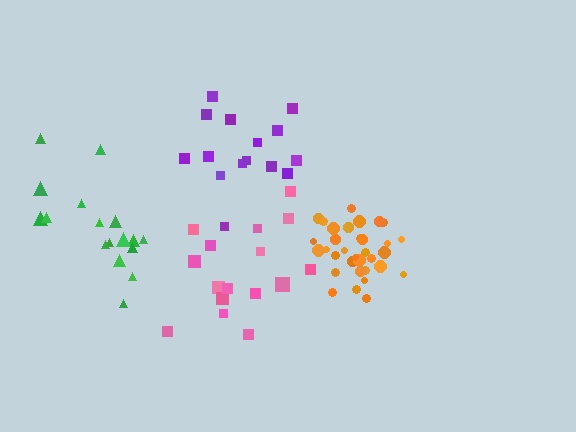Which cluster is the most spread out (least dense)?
Pink.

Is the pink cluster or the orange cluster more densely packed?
Orange.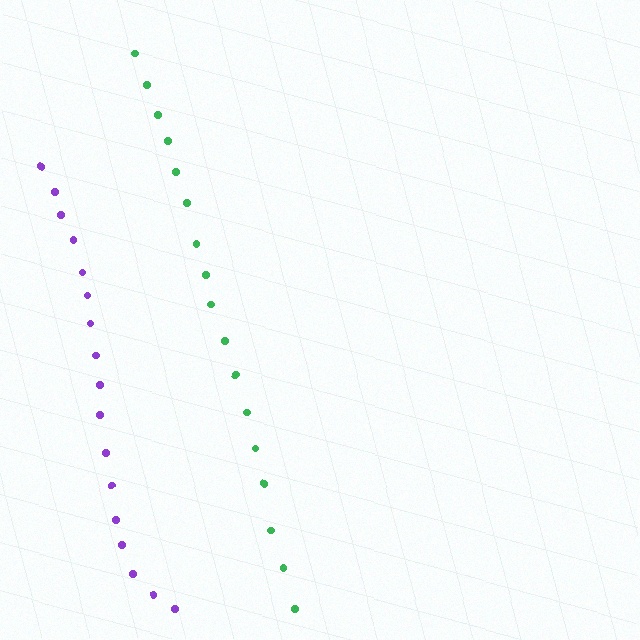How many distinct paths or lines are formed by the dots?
There are 2 distinct paths.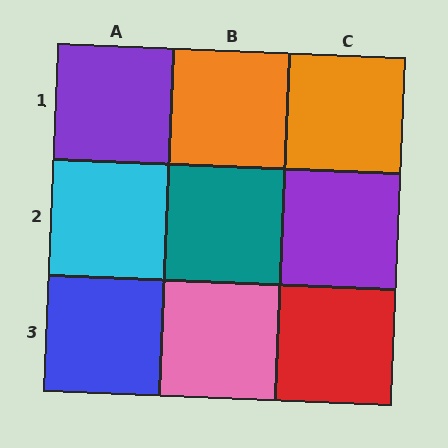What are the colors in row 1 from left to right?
Purple, orange, orange.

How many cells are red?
1 cell is red.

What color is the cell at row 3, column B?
Pink.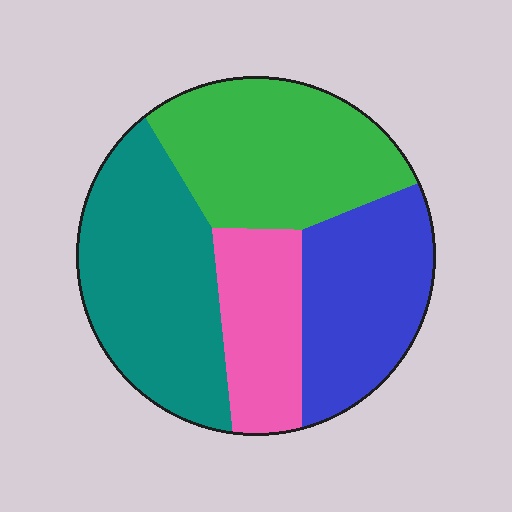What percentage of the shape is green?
Green takes up about one quarter (1/4) of the shape.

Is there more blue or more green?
Green.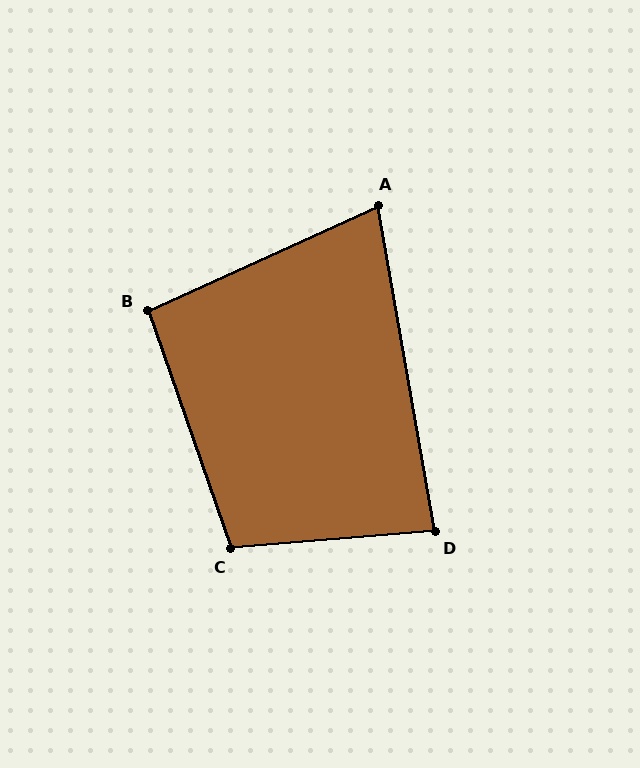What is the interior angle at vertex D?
Approximately 85 degrees (acute).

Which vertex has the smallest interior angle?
A, at approximately 76 degrees.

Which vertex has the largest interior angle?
C, at approximately 104 degrees.